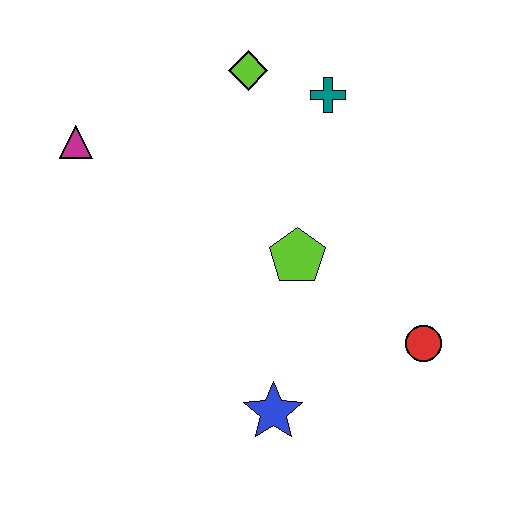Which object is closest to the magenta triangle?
The lime diamond is closest to the magenta triangle.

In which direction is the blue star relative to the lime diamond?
The blue star is below the lime diamond.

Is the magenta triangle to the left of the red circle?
Yes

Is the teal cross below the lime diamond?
Yes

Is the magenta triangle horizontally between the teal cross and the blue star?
No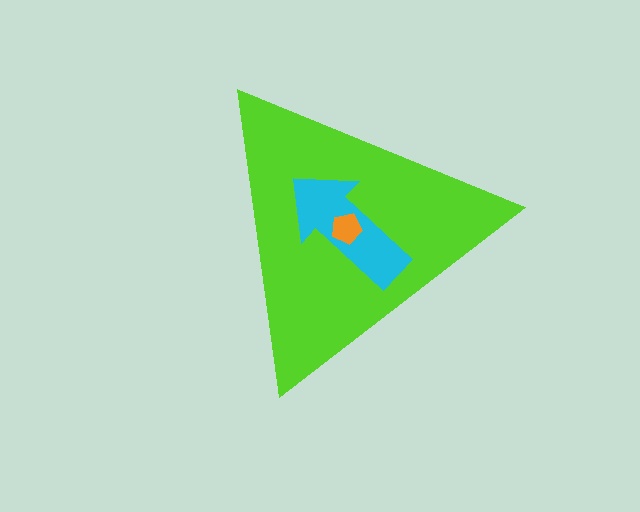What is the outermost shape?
The lime triangle.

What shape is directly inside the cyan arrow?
The orange pentagon.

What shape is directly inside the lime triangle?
The cyan arrow.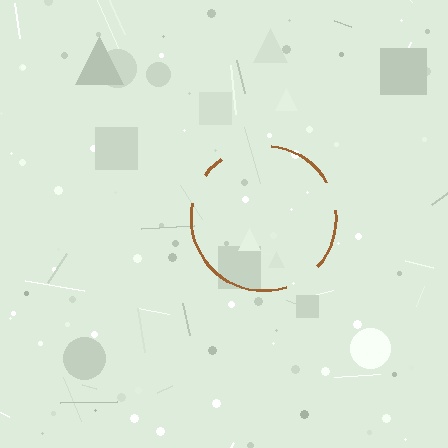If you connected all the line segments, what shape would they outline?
They would outline a circle.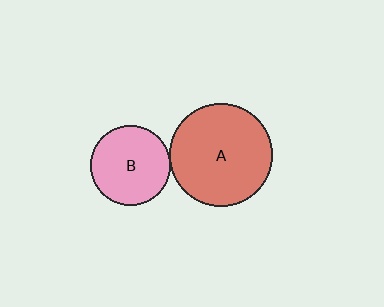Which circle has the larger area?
Circle A (red).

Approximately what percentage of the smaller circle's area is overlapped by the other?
Approximately 5%.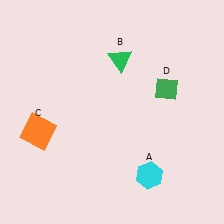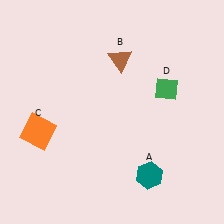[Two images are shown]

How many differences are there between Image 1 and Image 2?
There are 2 differences between the two images.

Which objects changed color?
A changed from cyan to teal. B changed from green to brown.